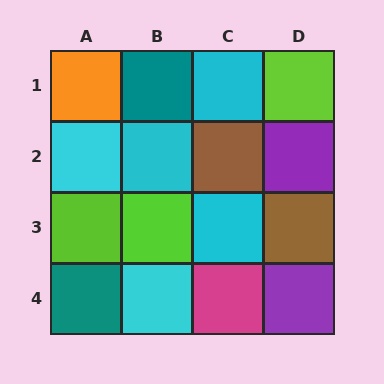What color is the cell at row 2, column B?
Cyan.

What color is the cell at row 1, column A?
Orange.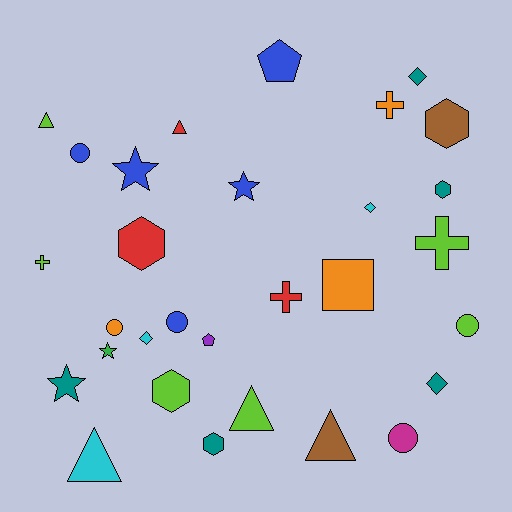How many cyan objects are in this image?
There are 3 cyan objects.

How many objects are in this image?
There are 30 objects.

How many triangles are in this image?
There are 5 triangles.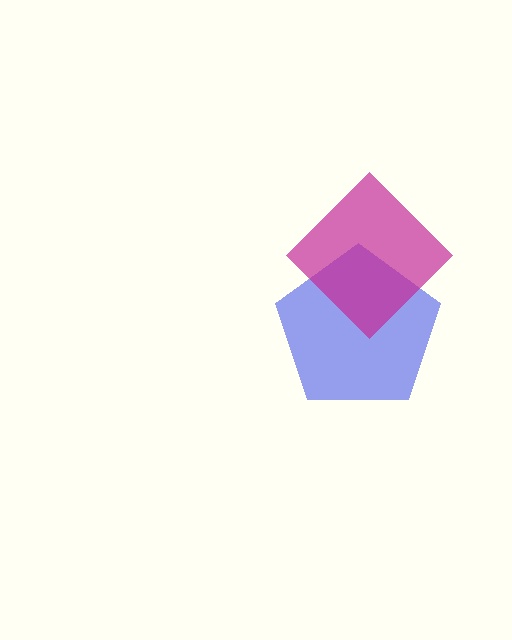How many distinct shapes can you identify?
There are 2 distinct shapes: a blue pentagon, a magenta diamond.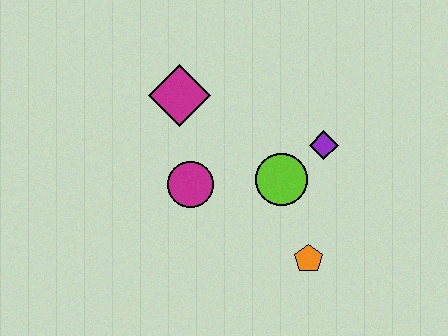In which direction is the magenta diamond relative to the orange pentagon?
The magenta diamond is above the orange pentagon.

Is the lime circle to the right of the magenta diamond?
Yes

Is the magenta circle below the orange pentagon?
No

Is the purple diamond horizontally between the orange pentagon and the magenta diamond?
No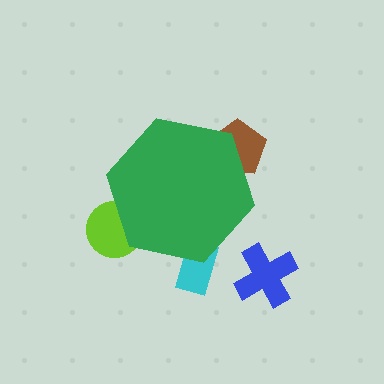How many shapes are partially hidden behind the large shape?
3 shapes are partially hidden.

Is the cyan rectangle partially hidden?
Yes, the cyan rectangle is partially hidden behind the green hexagon.